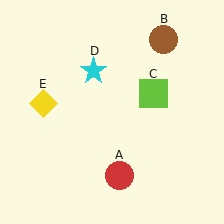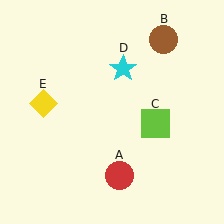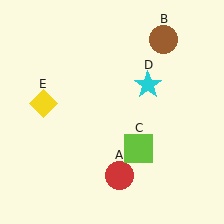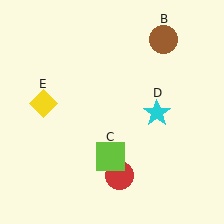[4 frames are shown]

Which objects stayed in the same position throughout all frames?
Red circle (object A) and brown circle (object B) and yellow diamond (object E) remained stationary.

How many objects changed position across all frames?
2 objects changed position: lime square (object C), cyan star (object D).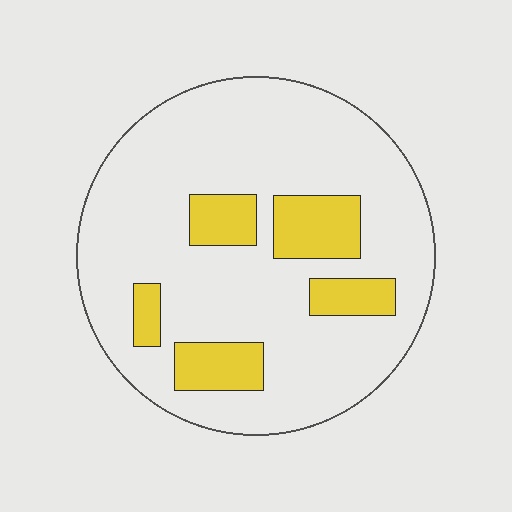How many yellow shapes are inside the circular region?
5.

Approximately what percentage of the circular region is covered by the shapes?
Approximately 20%.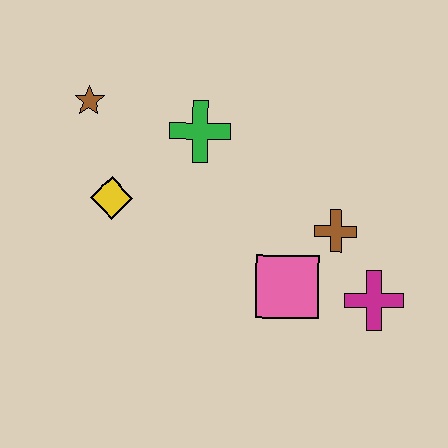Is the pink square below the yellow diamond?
Yes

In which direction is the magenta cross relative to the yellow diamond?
The magenta cross is to the right of the yellow diamond.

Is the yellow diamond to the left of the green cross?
Yes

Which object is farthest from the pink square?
The brown star is farthest from the pink square.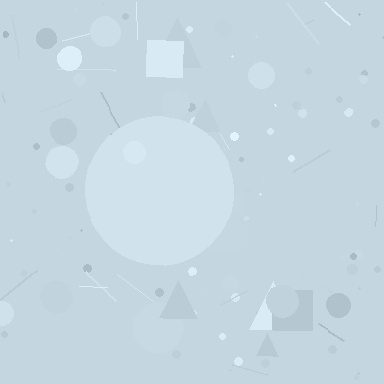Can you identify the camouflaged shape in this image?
The camouflaged shape is a circle.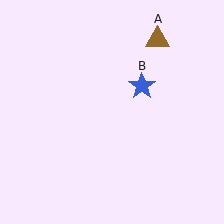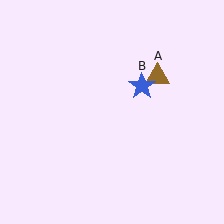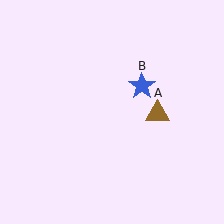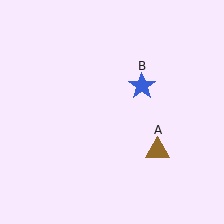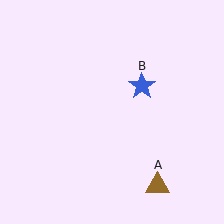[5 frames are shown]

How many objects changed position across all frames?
1 object changed position: brown triangle (object A).